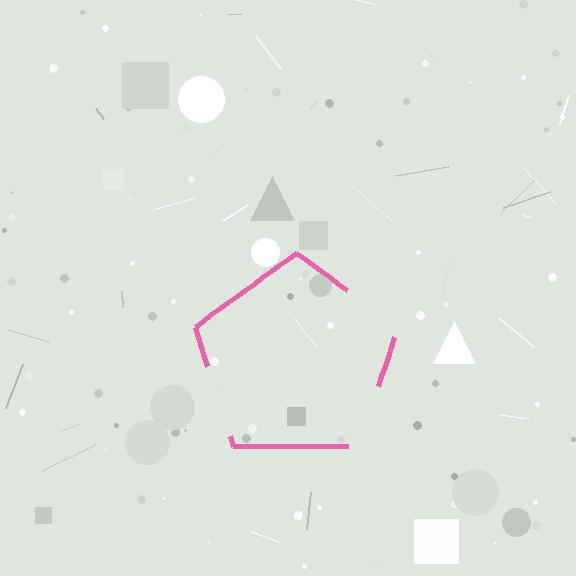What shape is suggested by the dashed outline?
The dashed outline suggests a pentagon.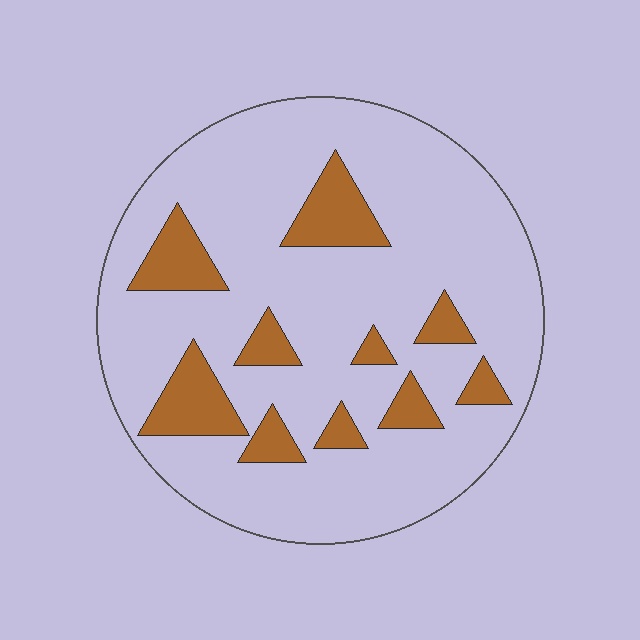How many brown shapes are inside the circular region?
10.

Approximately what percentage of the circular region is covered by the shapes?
Approximately 20%.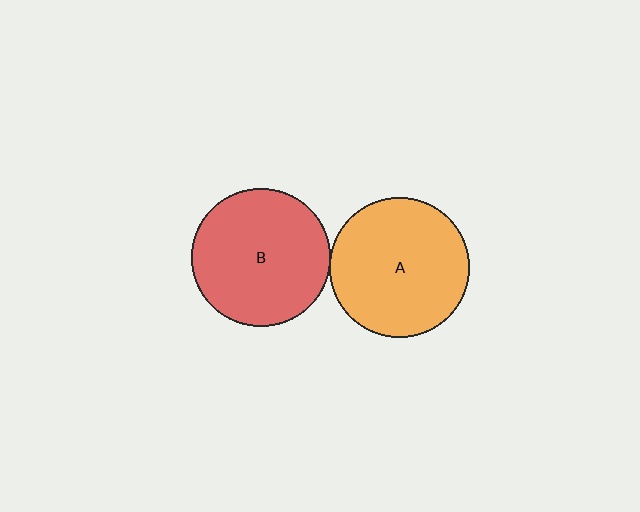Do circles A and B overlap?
Yes.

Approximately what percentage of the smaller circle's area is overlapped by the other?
Approximately 5%.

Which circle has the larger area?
Circle A (orange).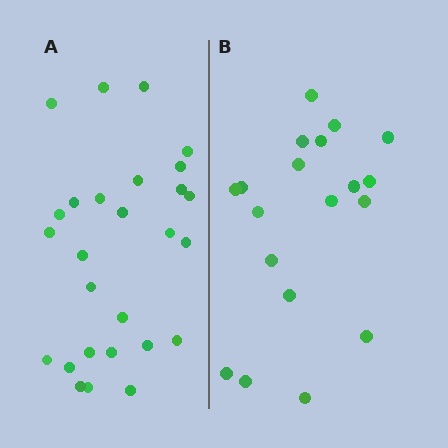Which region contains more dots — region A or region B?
Region A (the left region) has more dots.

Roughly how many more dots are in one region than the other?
Region A has roughly 8 or so more dots than region B.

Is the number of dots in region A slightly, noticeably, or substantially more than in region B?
Region A has noticeably more, but not dramatically so. The ratio is roughly 1.4 to 1.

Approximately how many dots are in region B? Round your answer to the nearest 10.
About 20 dots. (The exact count is 19, which rounds to 20.)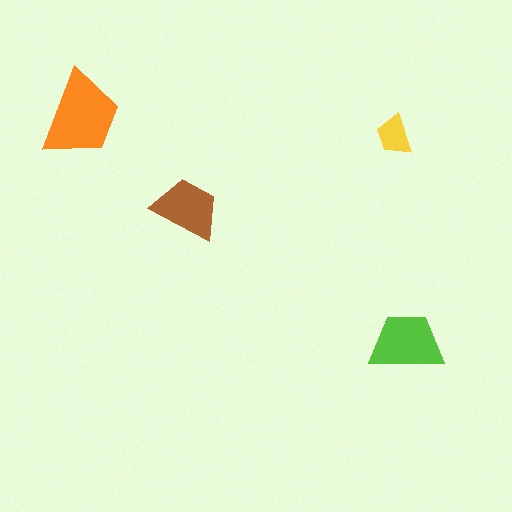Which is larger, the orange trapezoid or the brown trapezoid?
The orange one.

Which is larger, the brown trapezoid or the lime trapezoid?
The lime one.